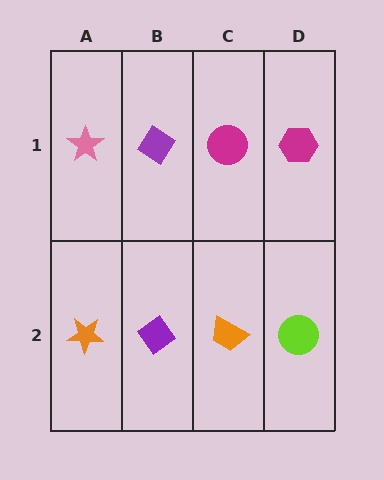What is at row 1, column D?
A magenta hexagon.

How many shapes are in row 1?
4 shapes.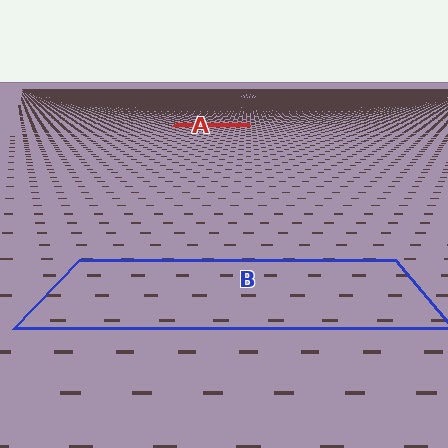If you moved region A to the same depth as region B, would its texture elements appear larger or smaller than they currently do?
They would appear larger. At a closer depth, the same texture elements are projected at a bigger on-screen size.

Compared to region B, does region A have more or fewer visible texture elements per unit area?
Region A has more texture elements per unit area — they are packed more densely because it is farther away.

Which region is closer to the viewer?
Region B is closer. The texture elements there are larger and more spread out.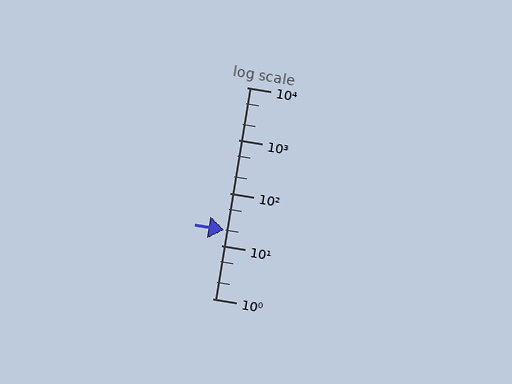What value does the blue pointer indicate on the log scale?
The pointer indicates approximately 20.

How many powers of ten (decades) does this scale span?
The scale spans 4 decades, from 1 to 10000.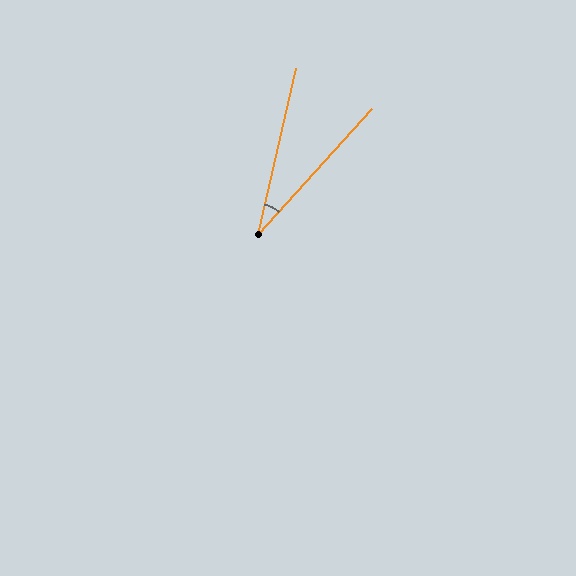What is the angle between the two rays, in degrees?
Approximately 29 degrees.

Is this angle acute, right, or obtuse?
It is acute.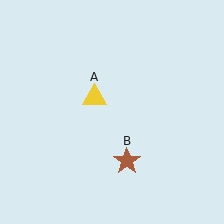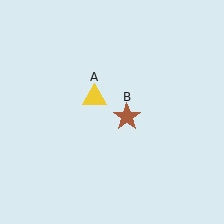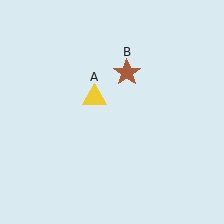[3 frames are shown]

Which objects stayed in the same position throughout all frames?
Yellow triangle (object A) remained stationary.